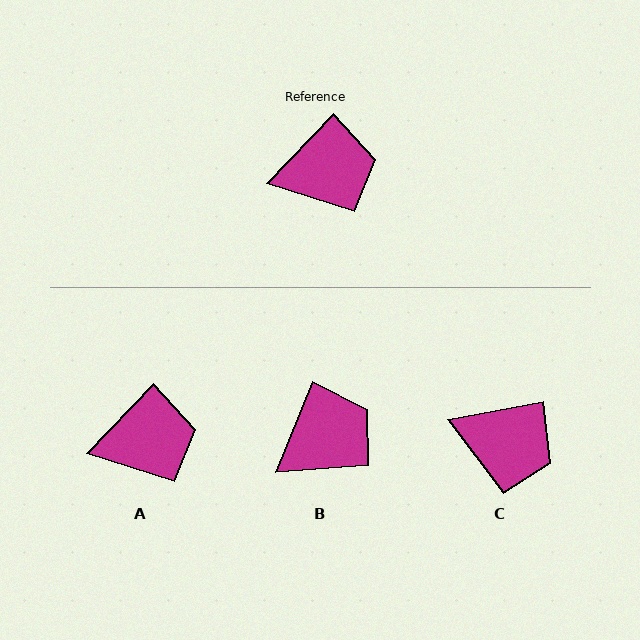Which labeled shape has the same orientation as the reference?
A.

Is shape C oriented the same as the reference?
No, it is off by about 35 degrees.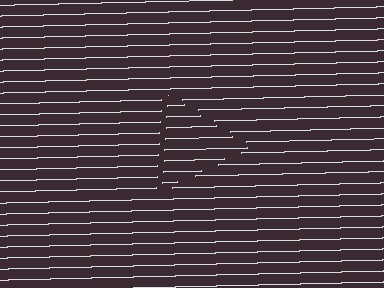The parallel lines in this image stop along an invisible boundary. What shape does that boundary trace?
An illusory triangle. The interior of the shape contains the same grating, shifted by half a period — the contour is defined by the phase discontinuity where line-ends from the inner and outer gratings abut.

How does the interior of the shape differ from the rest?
The interior of the shape contains the same grating, shifted by half a period — the contour is defined by the phase discontinuity where line-ends from the inner and outer gratings abut.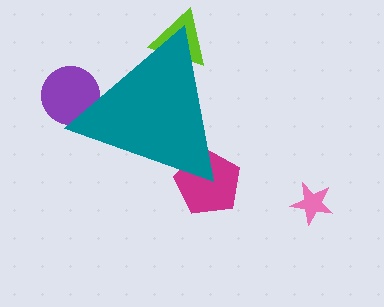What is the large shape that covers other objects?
A teal triangle.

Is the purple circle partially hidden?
Yes, the purple circle is partially hidden behind the teal triangle.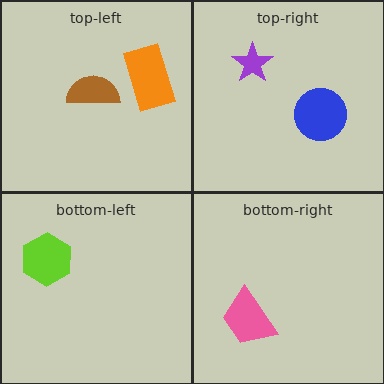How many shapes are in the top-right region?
2.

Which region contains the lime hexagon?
The bottom-left region.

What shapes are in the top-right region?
The blue circle, the purple star.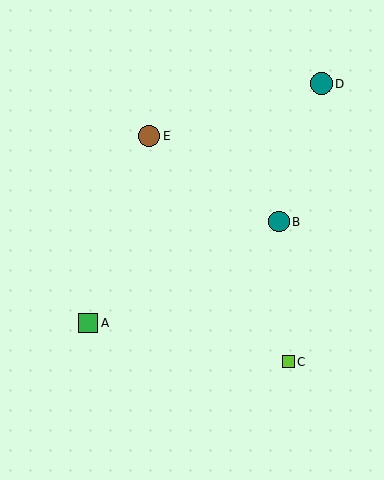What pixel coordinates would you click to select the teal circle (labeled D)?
Click at (321, 84) to select the teal circle D.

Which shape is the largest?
The teal circle (labeled D) is the largest.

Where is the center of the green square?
The center of the green square is at (88, 323).